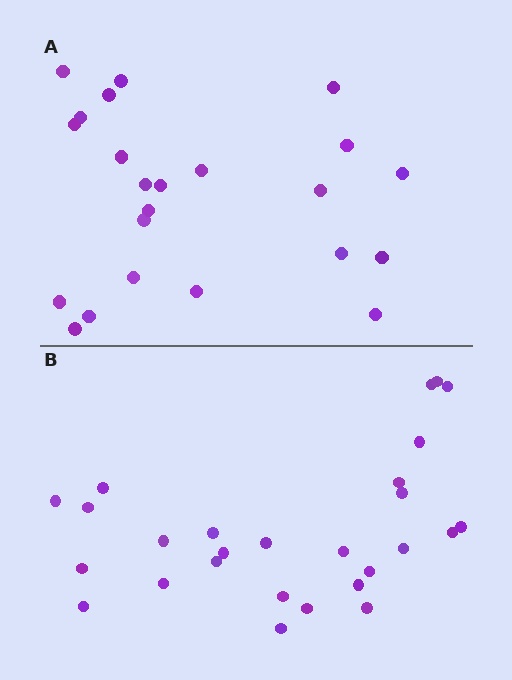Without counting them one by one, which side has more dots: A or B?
Region B (the bottom region) has more dots.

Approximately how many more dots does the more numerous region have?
Region B has about 4 more dots than region A.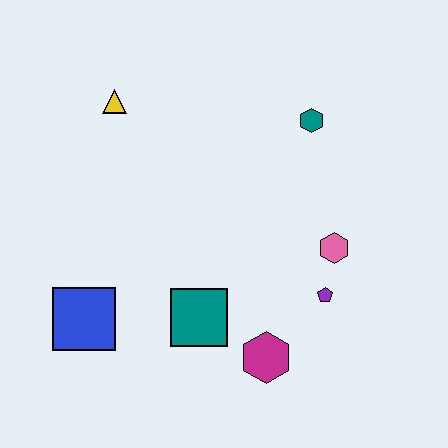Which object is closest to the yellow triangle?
The teal hexagon is closest to the yellow triangle.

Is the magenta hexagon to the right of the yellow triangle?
Yes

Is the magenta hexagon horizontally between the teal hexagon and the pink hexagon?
No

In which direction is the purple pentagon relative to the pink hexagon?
The purple pentagon is below the pink hexagon.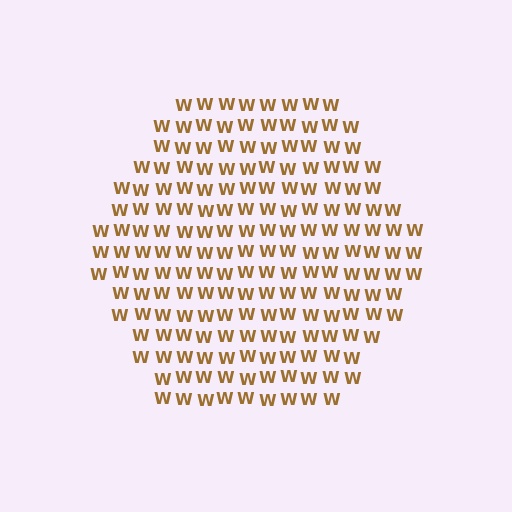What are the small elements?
The small elements are letter W's.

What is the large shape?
The large shape is a hexagon.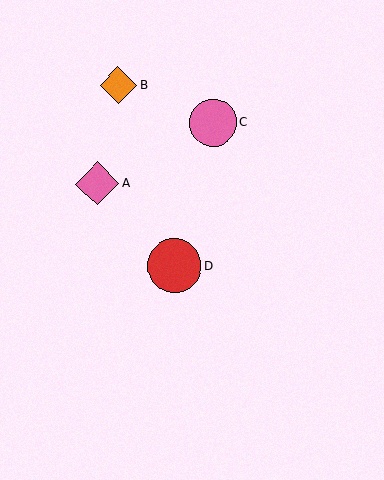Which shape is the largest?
The red circle (labeled D) is the largest.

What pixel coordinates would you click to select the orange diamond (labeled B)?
Click at (118, 85) to select the orange diamond B.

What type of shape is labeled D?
Shape D is a red circle.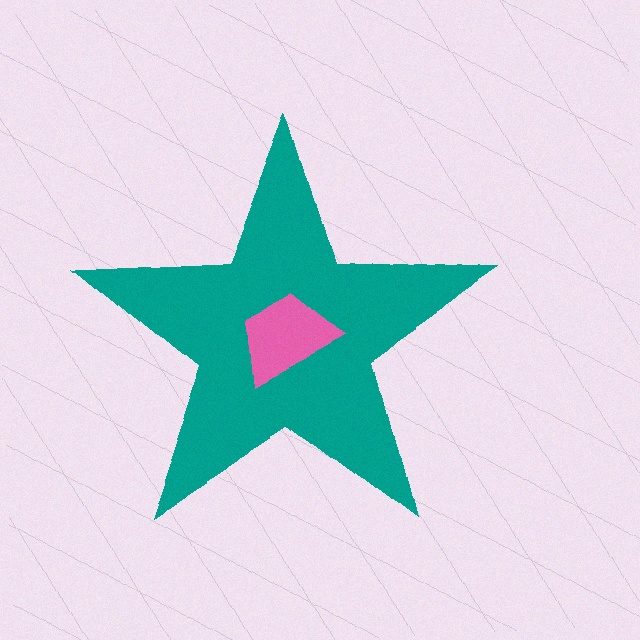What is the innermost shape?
The pink trapezoid.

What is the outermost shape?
The teal star.